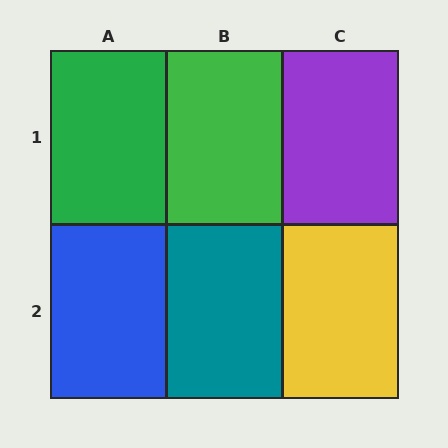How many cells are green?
2 cells are green.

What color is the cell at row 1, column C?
Purple.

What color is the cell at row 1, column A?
Green.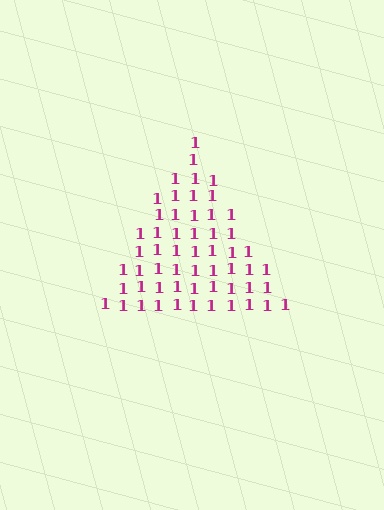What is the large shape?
The large shape is a triangle.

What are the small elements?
The small elements are digit 1's.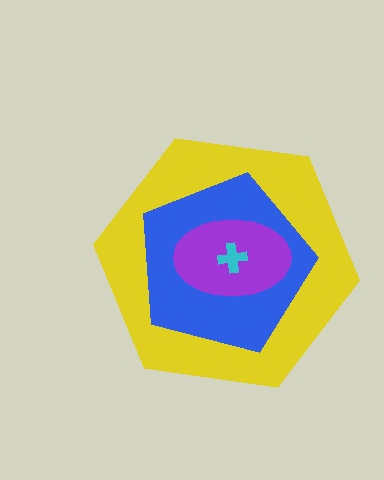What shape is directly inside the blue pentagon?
The purple ellipse.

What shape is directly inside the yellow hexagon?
The blue pentagon.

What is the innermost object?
The cyan cross.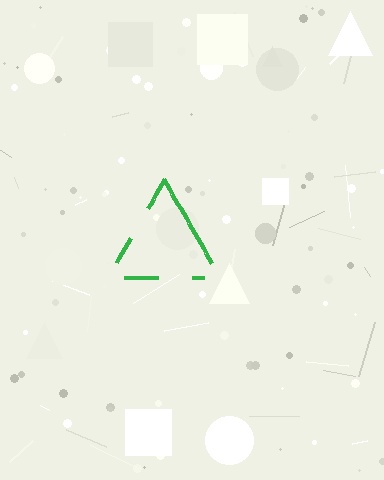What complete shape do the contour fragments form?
The contour fragments form a triangle.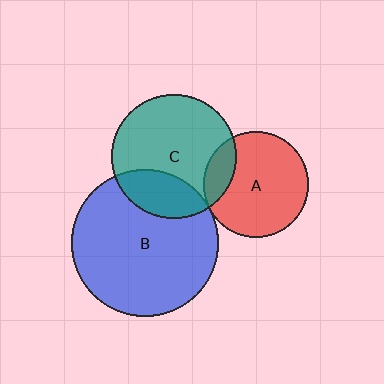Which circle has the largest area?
Circle B (blue).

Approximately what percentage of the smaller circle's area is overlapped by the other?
Approximately 5%.